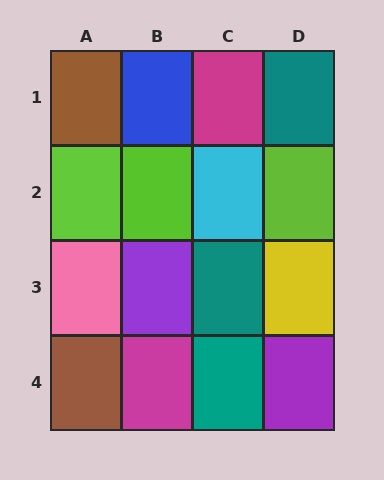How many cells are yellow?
1 cell is yellow.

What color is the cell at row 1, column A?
Brown.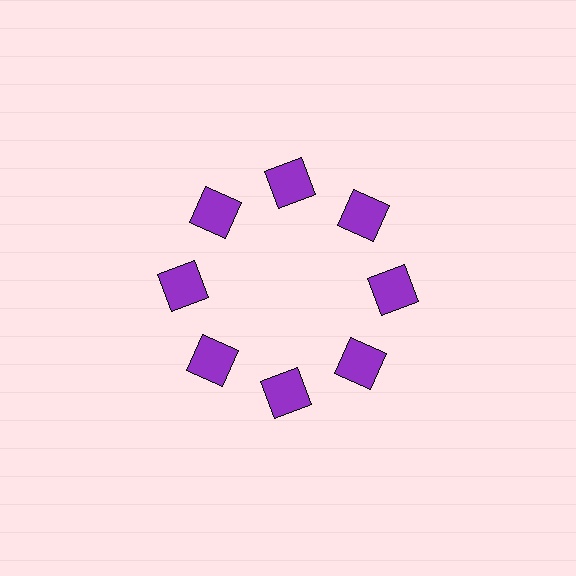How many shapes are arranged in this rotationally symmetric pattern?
There are 8 shapes, arranged in 8 groups of 1.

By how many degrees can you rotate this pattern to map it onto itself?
The pattern maps onto itself every 45 degrees of rotation.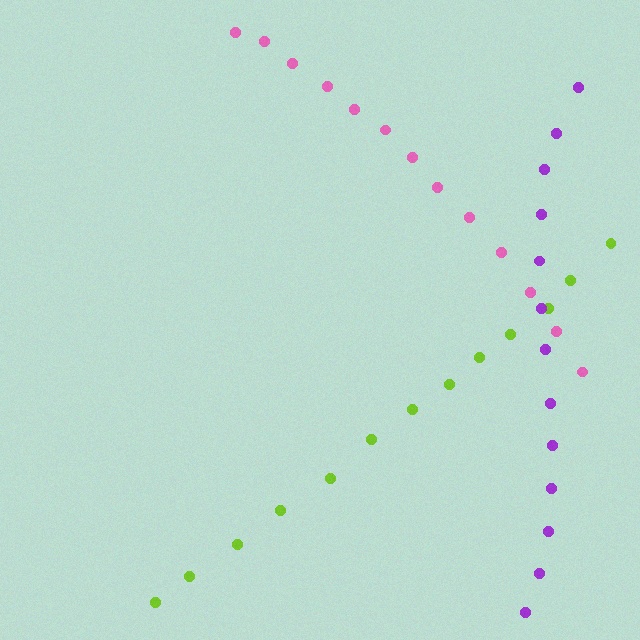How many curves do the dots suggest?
There are 3 distinct paths.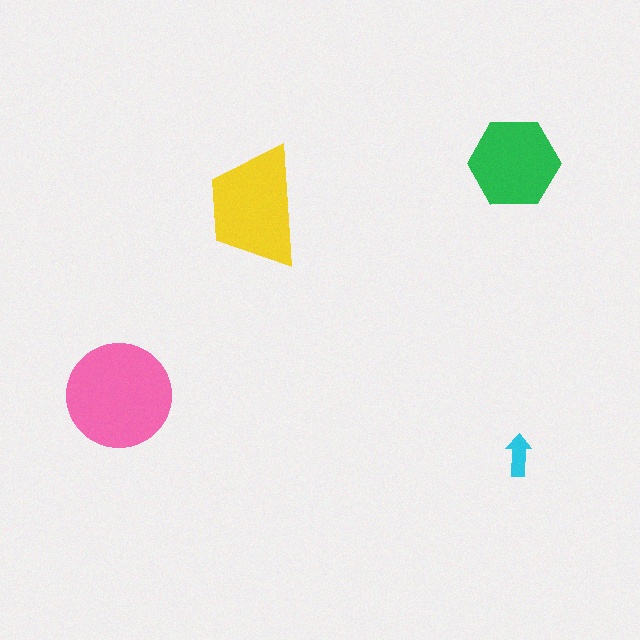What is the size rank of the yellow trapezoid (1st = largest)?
2nd.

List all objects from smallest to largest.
The cyan arrow, the green hexagon, the yellow trapezoid, the pink circle.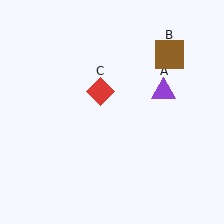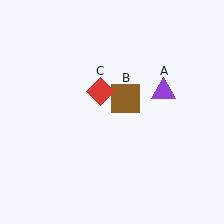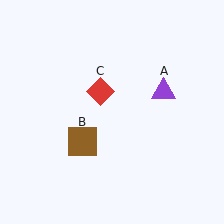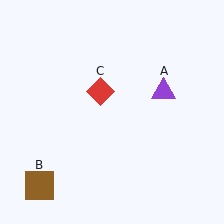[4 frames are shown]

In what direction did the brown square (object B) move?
The brown square (object B) moved down and to the left.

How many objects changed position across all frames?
1 object changed position: brown square (object B).